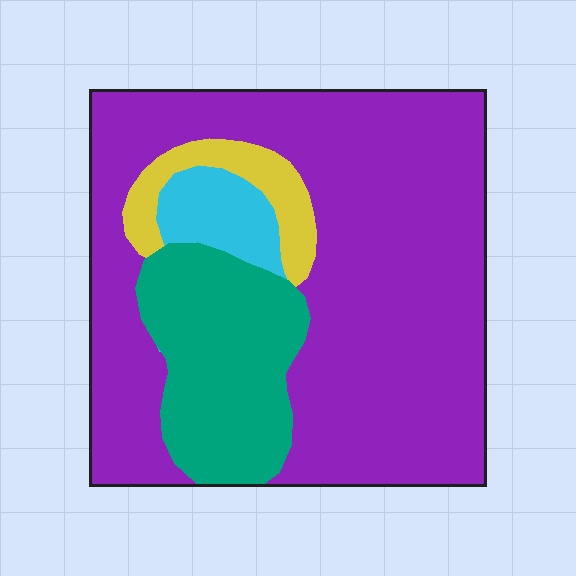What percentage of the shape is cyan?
Cyan covers 6% of the shape.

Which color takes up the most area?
Purple, at roughly 70%.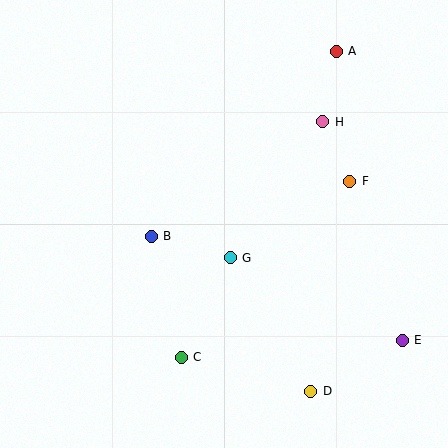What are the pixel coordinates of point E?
Point E is at (402, 340).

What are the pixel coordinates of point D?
Point D is at (311, 391).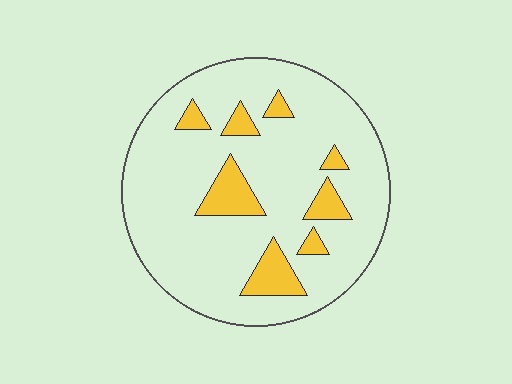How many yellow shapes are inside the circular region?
8.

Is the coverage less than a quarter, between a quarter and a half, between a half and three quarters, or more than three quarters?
Less than a quarter.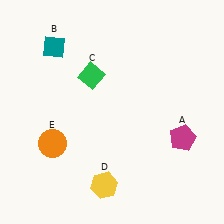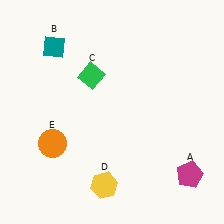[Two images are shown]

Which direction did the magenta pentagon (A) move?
The magenta pentagon (A) moved down.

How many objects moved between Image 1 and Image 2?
1 object moved between the two images.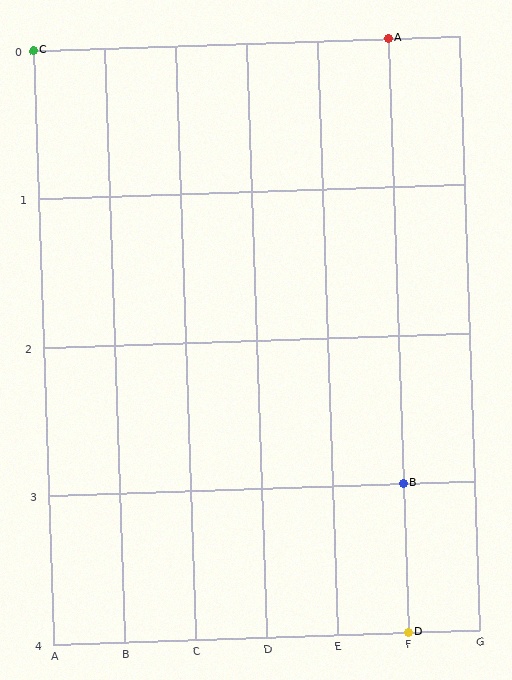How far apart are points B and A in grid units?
Points B and A are 3 rows apart.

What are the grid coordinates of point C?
Point C is at grid coordinates (A, 0).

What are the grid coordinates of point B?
Point B is at grid coordinates (F, 3).